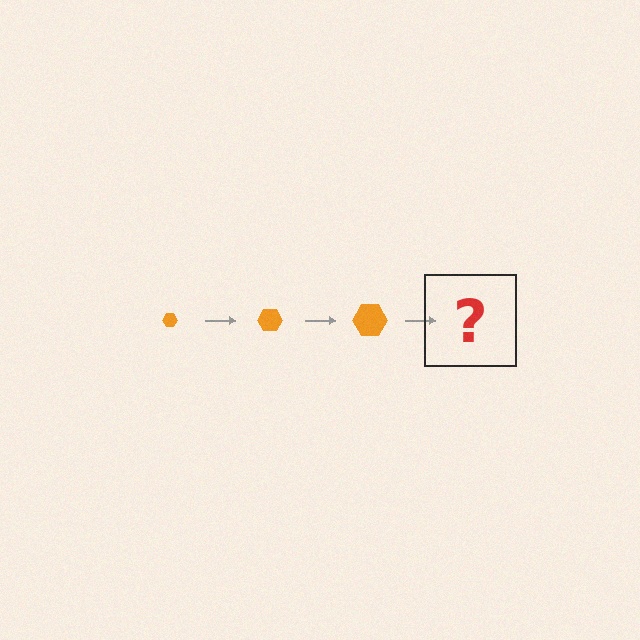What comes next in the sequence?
The next element should be an orange hexagon, larger than the previous one.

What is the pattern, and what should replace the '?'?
The pattern is that the hexagon gets progressively larger each step. The '?' should be an orange hexagon, larger than the previous one.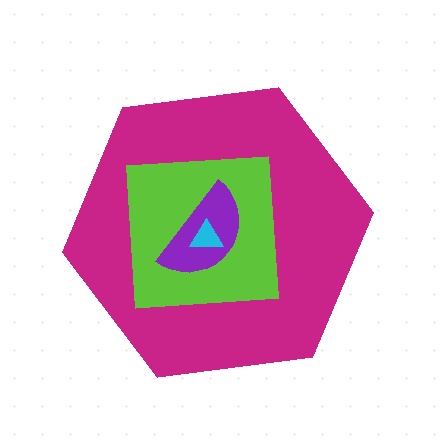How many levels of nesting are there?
4.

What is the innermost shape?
The cyan triangle.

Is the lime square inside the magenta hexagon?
Yes.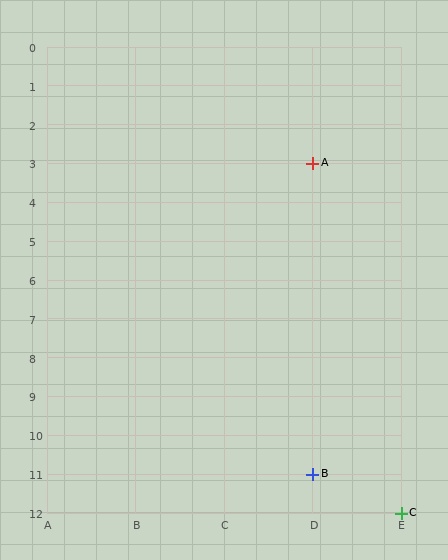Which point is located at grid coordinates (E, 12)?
Point C is at (E, 12).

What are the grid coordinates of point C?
Point C is at grid coordinates (E, 12).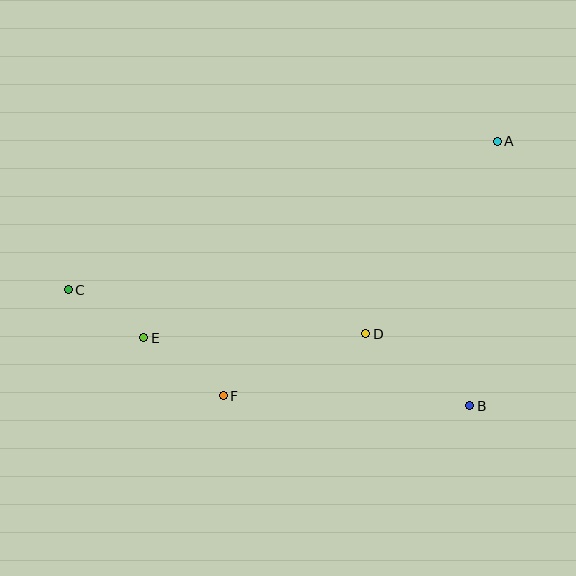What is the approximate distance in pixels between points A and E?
The distance between A and E is approximately 404 pixels.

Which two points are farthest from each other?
Points A and C are farthest from each other.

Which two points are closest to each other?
Points C and E are closest to each other.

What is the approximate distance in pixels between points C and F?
The distance between C and F is approximately 188 pixels.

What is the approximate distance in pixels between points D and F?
The distance between D and F is approximately 155 pixels.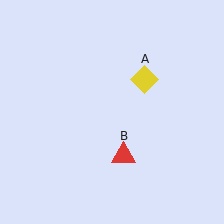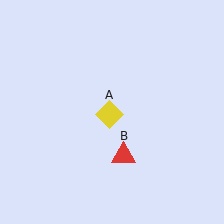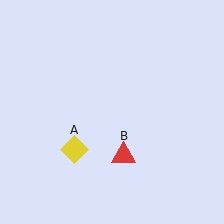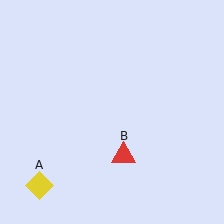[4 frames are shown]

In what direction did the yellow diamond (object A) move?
The yellow diamond (object A) moved down and to the left.